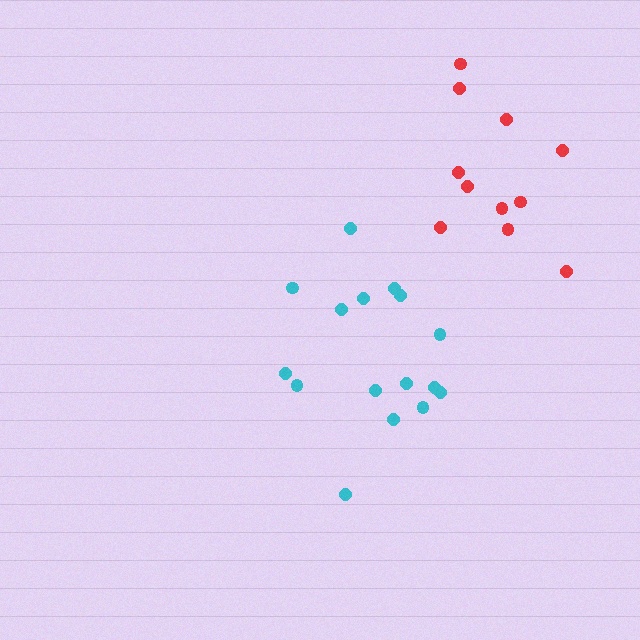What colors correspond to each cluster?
The clusters are colored: cyan, red.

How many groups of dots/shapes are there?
There are 2 groups.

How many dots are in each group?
Group 1: 16 dots, Group 2: 11 dots (27 total).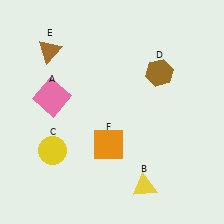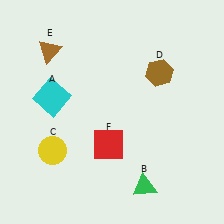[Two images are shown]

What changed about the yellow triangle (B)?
In Image 1, B is yellow. In Image 2, it changed to green.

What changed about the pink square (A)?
In Image 1, A is pink. In Image 2, it changed to cyan.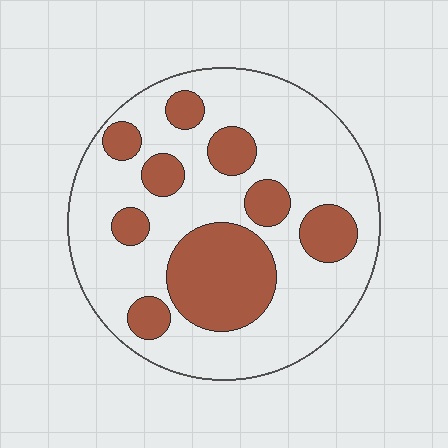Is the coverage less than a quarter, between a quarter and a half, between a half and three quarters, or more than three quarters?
Between a quarter and a half.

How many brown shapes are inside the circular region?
9.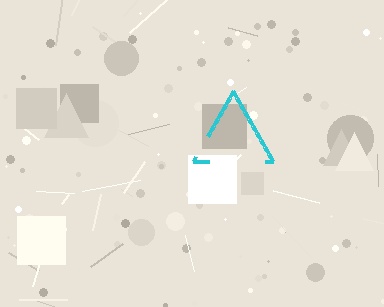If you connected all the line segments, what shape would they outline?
They would outline a triangle.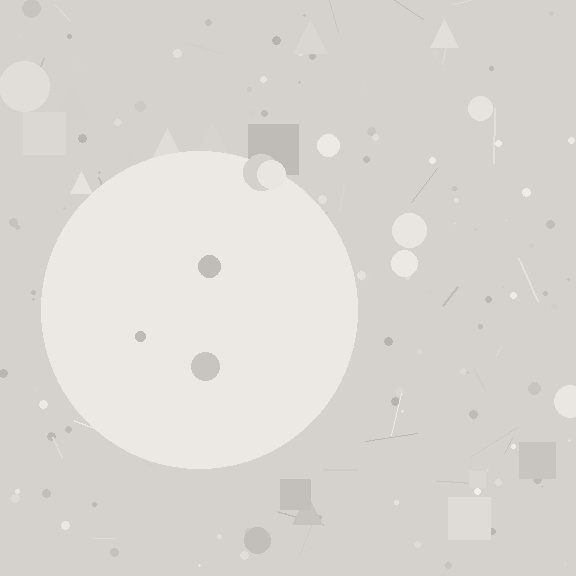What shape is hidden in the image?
A circle is hidden in the image.